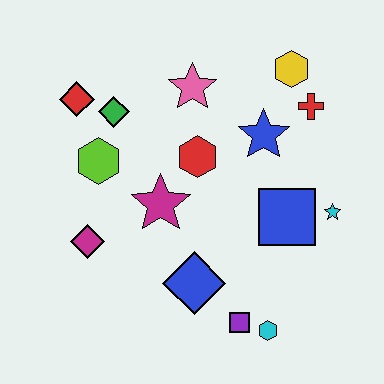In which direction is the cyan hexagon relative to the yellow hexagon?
The cyan hexagon is below the yellow hexagon.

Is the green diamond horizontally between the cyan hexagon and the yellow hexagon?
No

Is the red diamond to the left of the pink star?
Yes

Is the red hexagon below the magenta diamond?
No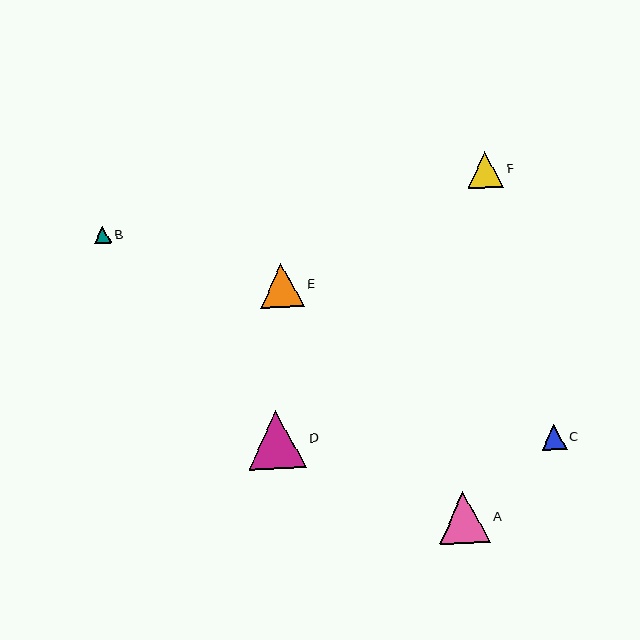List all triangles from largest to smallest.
From largest to smallest: D, A, E, F, C, B.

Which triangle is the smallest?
Triangle B is the smallest with a size of approximately 18 pixels.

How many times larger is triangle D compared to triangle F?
Triangle D is approximately 1.6 times the size of triangle F.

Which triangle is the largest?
Triangle D is the largest with a size of approximately 58 pixels.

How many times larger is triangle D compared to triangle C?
Triangle D is approximately 2.3 times the size of triangle C.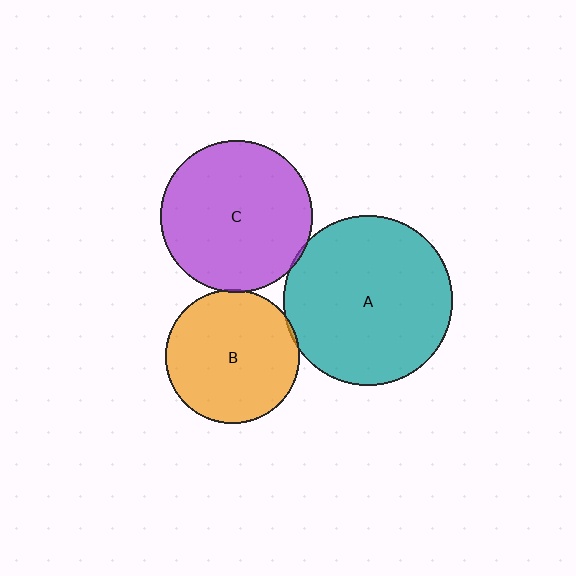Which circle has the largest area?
Circle A (teal).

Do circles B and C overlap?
Yes.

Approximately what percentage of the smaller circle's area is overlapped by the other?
Approximately 5%.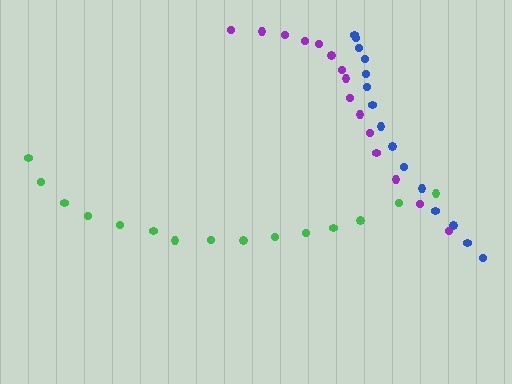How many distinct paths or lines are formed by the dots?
There are 3 distinct paths.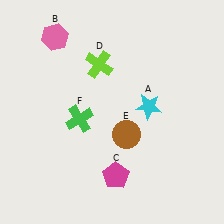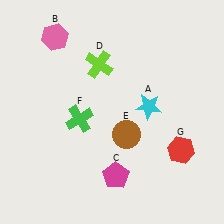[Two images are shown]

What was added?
A red hexagon (G) was added in Image 2.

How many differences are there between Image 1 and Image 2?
There is 1 difference between the two images.